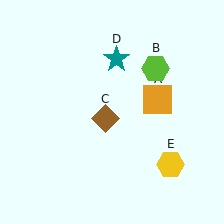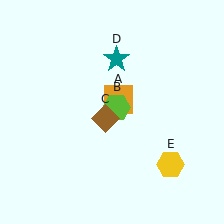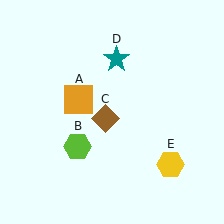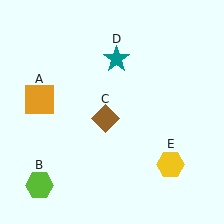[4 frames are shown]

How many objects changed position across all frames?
2 objects changed position: orange square (object A), lime hexagon (object B).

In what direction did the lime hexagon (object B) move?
The lime hexagon (object B) moved down and to the left.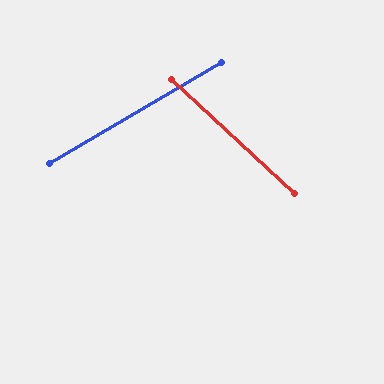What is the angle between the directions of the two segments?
Approximately 73 degrees.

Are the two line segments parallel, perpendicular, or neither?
Neither parallel nor perpendicular — they differ by about 73°.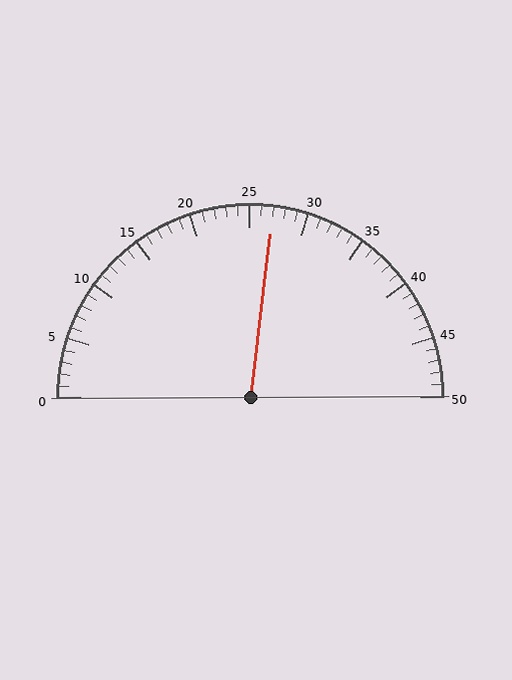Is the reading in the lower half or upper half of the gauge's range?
The reading is in the upper half of the range (0 to 50).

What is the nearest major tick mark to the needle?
The nearest major tick mark is 25.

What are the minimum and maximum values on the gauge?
The gauge ranges from 0 to 50.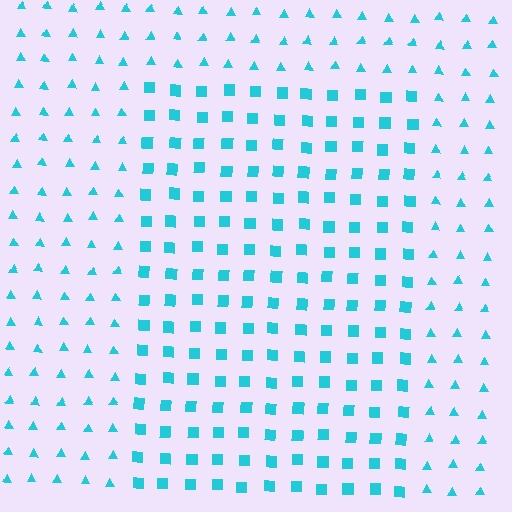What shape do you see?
I see a rectangle.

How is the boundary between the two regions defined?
The boundary is defined by a change in element shape: squares inside vs. triangles outside. All elements share the same color and spacing.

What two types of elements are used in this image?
The image uses squares inside the rectangle region and triangles outside it.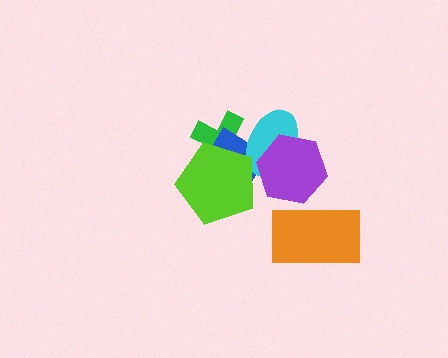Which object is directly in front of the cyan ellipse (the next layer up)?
The lime pentagon is directly in front of the cyan ellipse.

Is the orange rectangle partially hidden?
No, no other shape covers it.